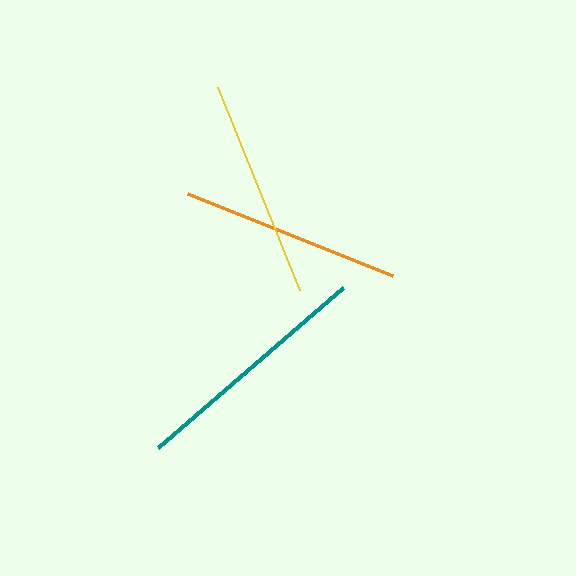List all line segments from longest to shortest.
From longest to shortest: teal, orange, yellow.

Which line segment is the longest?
The teal line is the longest at approximately 244 pixels.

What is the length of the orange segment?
The orange segment is approximately 221 pixels long.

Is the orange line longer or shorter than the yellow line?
The orange line is longer than the yellow line.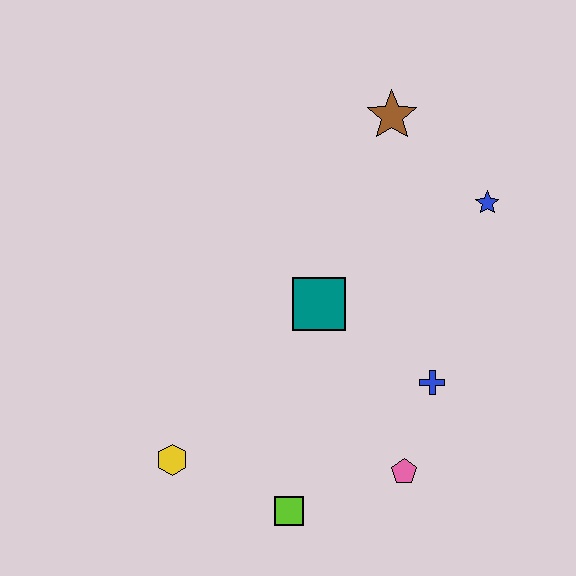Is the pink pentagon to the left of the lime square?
No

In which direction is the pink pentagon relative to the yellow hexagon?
The pink pentagon is to the right of the yellow hexagon.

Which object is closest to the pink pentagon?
The blue cross is closest to the pink pentagon.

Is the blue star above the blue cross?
Yes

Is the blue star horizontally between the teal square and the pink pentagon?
No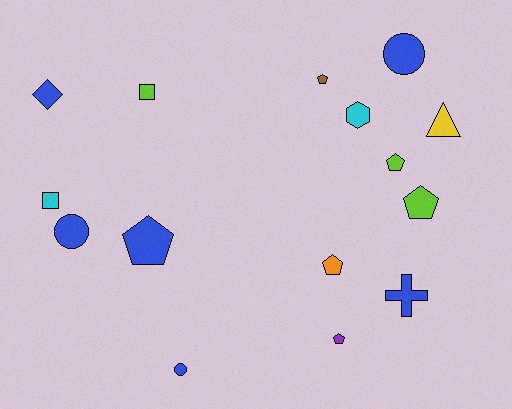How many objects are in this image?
There are 15 objects.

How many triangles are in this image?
There is 1 triangle.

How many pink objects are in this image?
There are no pink objects.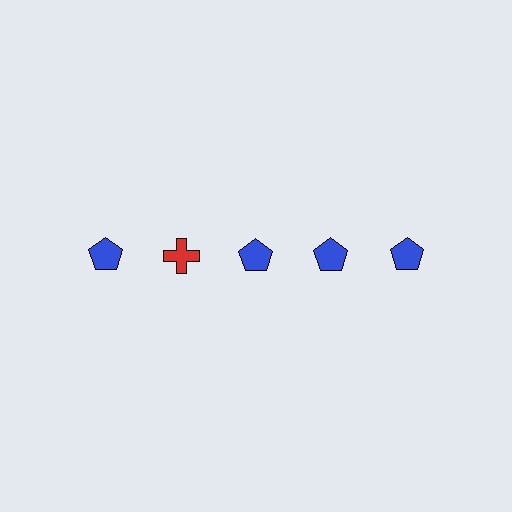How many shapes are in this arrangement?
There are 5 shapes arranged in a grid pattern.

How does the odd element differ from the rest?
It differs in both color (red instead of blue) and shape (cross instead of pentagon).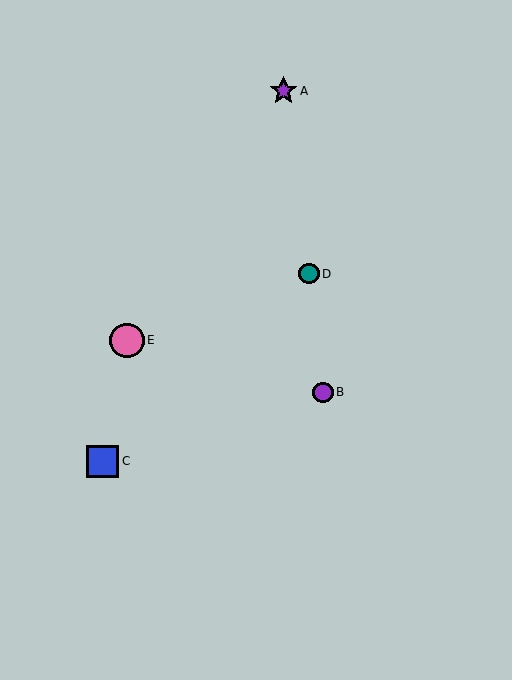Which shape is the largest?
The pink circle (labeled E) is the largest.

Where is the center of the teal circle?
The center of the teal circle is at (309, 274).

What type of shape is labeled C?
Shape C is a blue square.